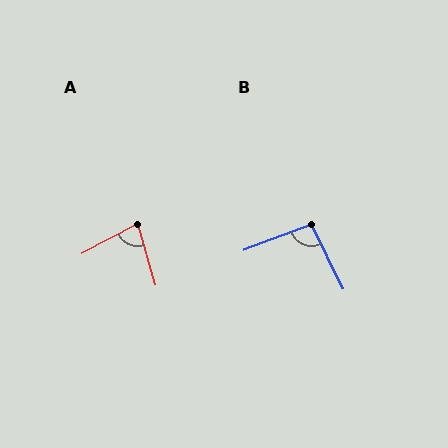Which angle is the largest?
B, at approximately 96 degrees.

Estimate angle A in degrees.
Approximately 79 degrees.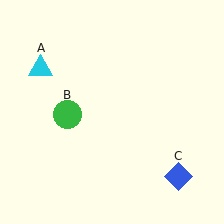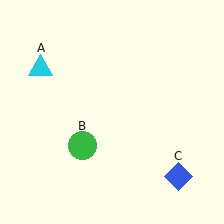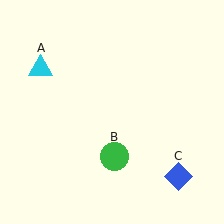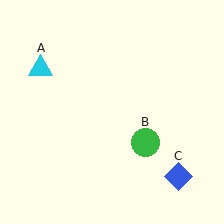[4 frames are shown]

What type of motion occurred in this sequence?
The green circle (object B) rotated counterclockwise around the center of the scene.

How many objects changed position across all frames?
1 object changed position: green circle (object B).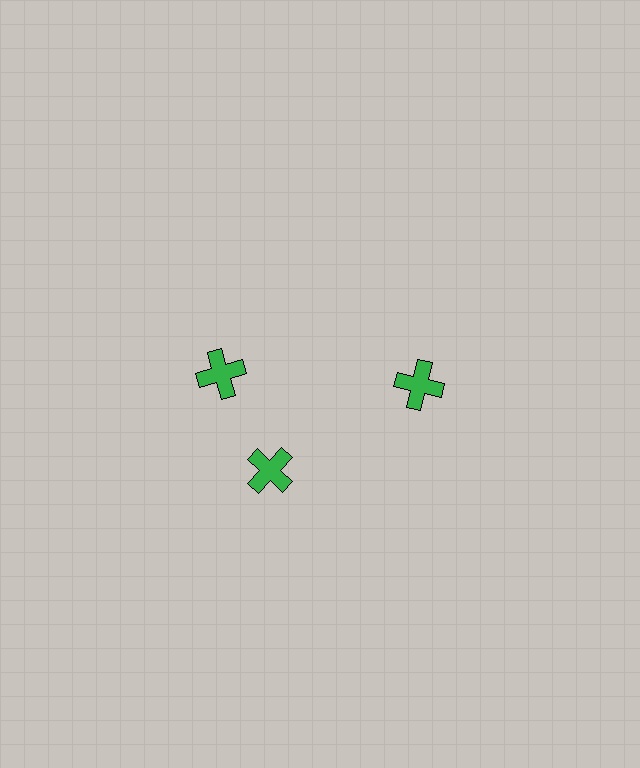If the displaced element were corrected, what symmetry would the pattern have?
It would have 3-fold rotational symmetry — the pattern would map onto itself every 120 degrees.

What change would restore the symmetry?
The symmetry would be restored by rotating it back into even spacing with its neighbors so that all 3 crosses sit at equal angles and equal distance from the center.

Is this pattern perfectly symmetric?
No. The 3 green crosses are arranged in a ring, but one element near the 11 o'clock position is rotated out of alignment along the ring, breaking the 3-fold rotational symmetry.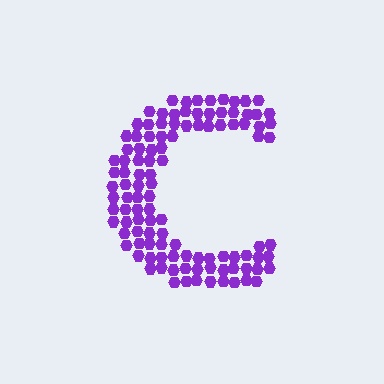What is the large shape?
The large shape is the letter C.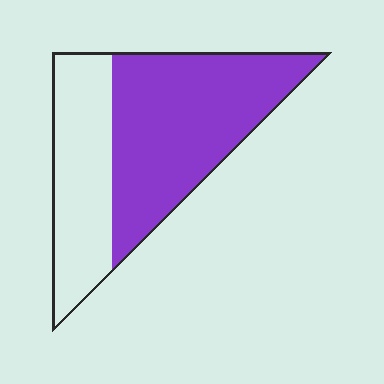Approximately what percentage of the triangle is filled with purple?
Approximately 60%.